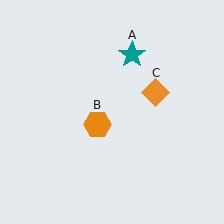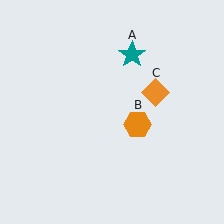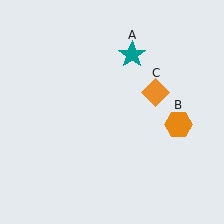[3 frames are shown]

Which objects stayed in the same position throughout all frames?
Teal star (object A) and orange diamond (object C) remained stationary.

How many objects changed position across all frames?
1 object changed position: orange hexagon (object B).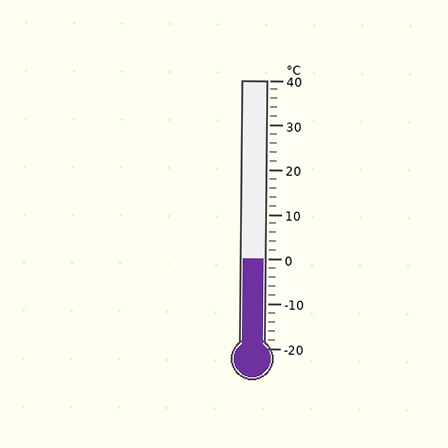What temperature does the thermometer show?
The thermometer shows approximately 0°C.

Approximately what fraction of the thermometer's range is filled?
The thermometer is filled to approximately 35% of its range.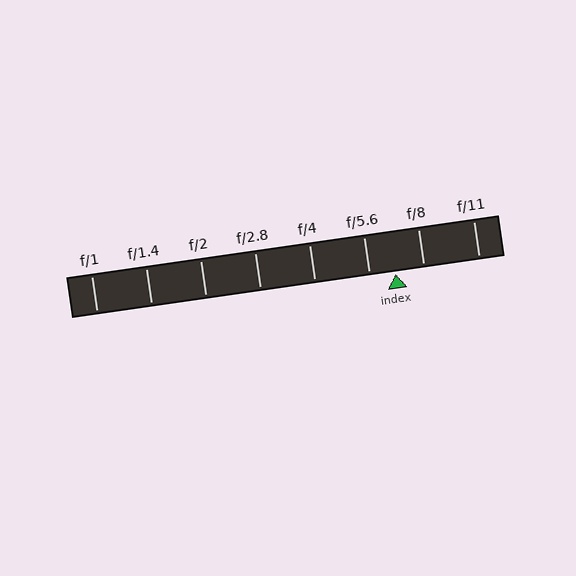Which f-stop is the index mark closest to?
The index mark is closest to f/5.6.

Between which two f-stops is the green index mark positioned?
The index mark is between f/5.6 and f/8.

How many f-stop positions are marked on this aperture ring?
There are 8 f-stop positions marked.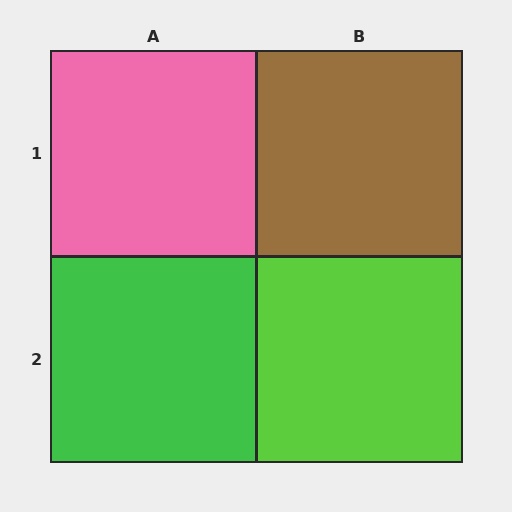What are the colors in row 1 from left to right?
Pink, brown.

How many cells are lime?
1 cell is lime.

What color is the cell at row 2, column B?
Lime.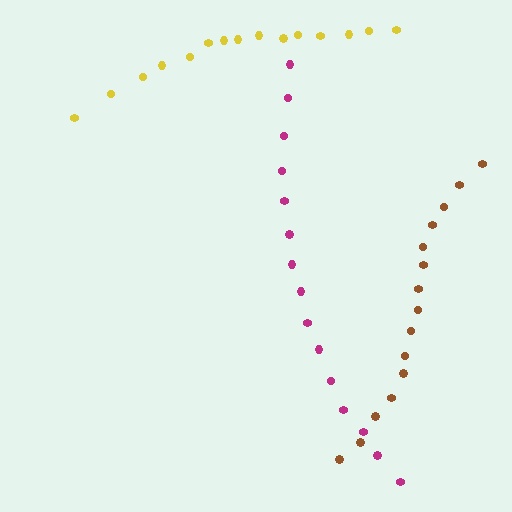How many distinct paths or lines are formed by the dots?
There are 3 distinct paths.